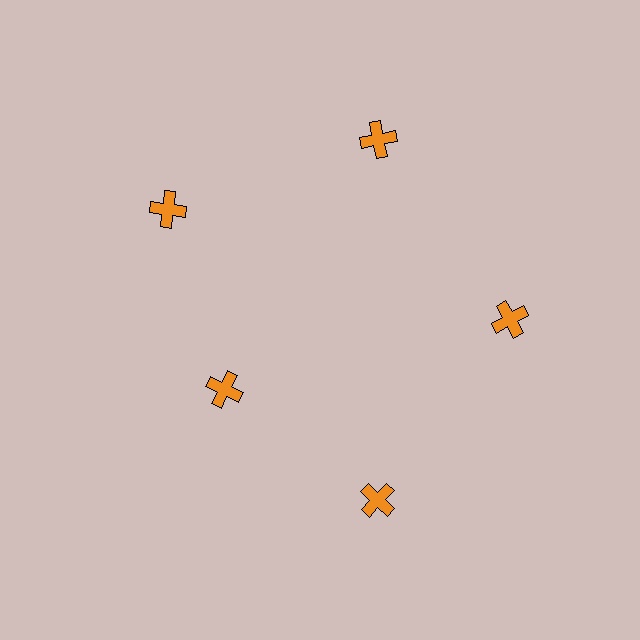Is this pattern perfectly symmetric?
No. The 5 orange crosses are arranged in a ring, but one element near the 8 o'clock position is pulled inward toward the center, breaking the 5-fold rotational symmetry.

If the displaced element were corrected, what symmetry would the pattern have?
It would have 5-fold rotational symmetry — the pattern would map onto itself every 72 degrees.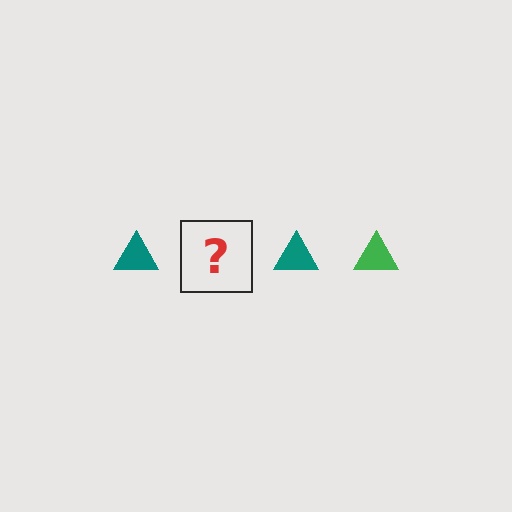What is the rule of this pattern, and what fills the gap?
The rule is that the pattern cycles through teal, green triangles. The gap should be filled with a green triangle.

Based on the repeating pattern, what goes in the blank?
The blank should be a green triangle.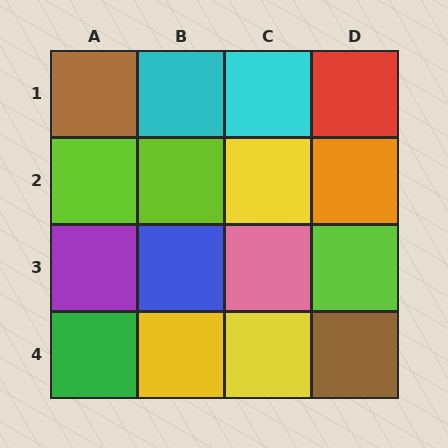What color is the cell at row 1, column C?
Cyan.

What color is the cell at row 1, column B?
Cyan.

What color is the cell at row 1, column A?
Brown.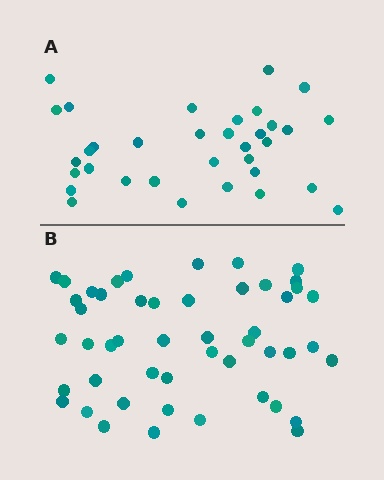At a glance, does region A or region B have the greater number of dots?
Region B (the bottom region) has more dots.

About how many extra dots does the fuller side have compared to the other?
Region B has approximately 15 more dots than region A.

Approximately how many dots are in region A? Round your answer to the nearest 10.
About 30 dots. (The exact count is 34, which rounds to 30.)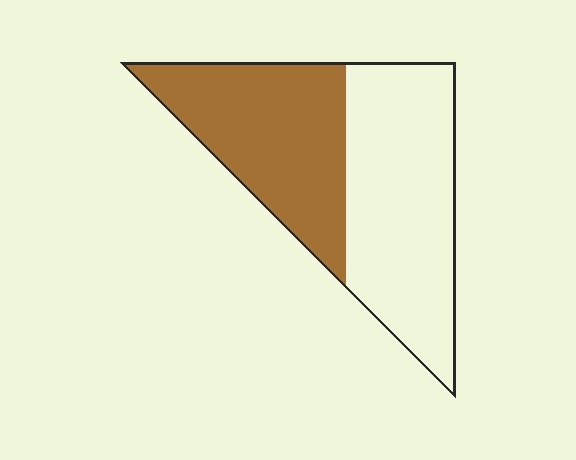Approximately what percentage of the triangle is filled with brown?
Approximately 45%.